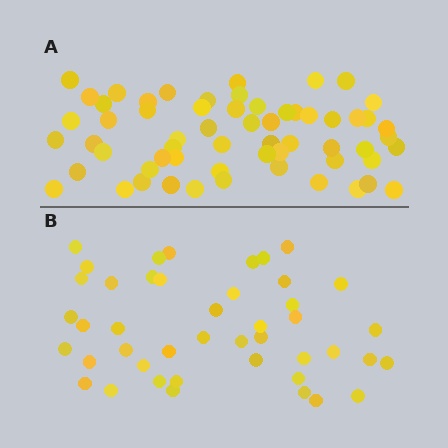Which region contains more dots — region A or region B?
Region A (the top region) has more dots.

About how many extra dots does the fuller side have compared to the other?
Region A has approximately 15 more dots than region B.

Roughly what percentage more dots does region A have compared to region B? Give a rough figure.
About 35% more.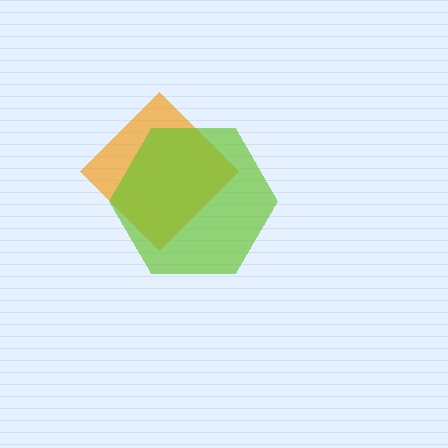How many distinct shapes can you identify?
There are 2 distinct shapes: an orange diamond, a lime hexagon.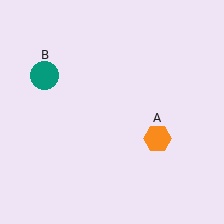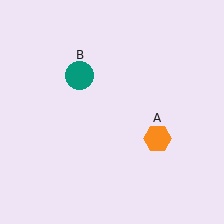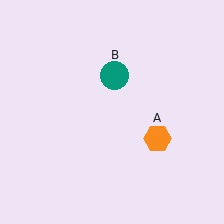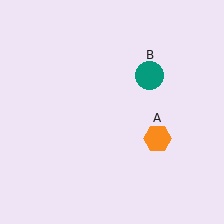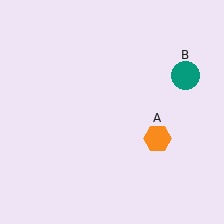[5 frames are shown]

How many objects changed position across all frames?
1 object changed position: teal circle (object B).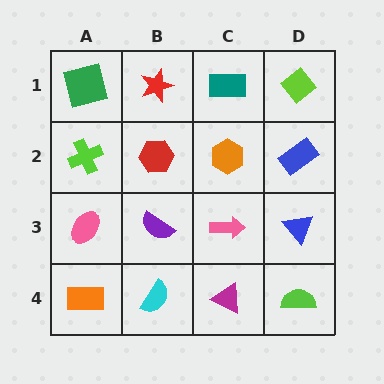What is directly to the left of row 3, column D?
A pink arrow.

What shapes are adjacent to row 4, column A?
A pink ellipse (row 3, column A), a cyan semicircle (row 4, column B).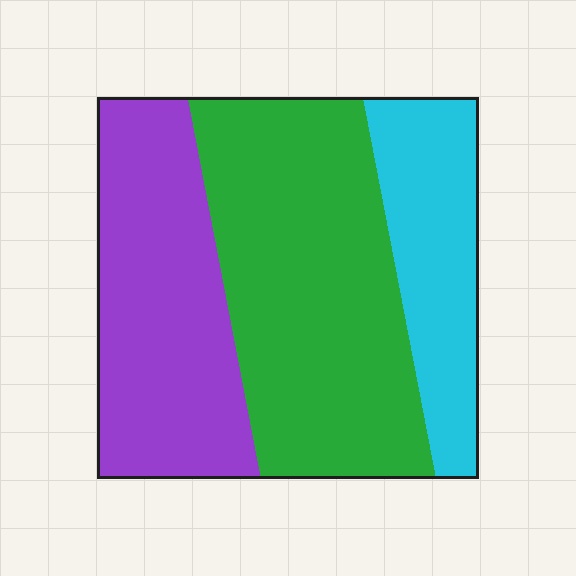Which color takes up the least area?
Cyan, at roughly 20%.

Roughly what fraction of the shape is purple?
Purple covers 33% of the shape.